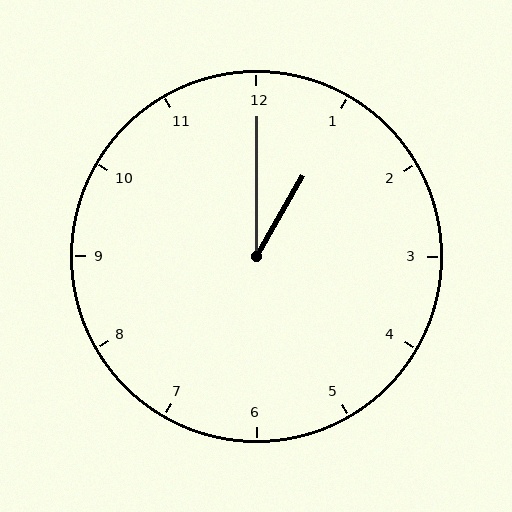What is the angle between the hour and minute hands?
Approximately 30 degrees.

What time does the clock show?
1:00.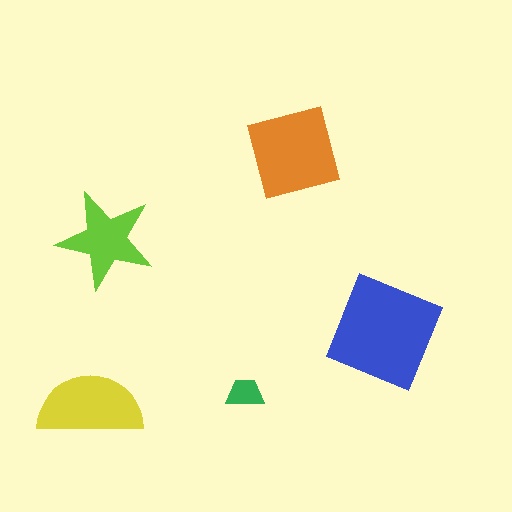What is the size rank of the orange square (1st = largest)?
2nd.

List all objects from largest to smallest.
The blue diamond, the orange square, the yellow semicircle, the lime star, the green trapezoid.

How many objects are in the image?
There are 5 objects in the image.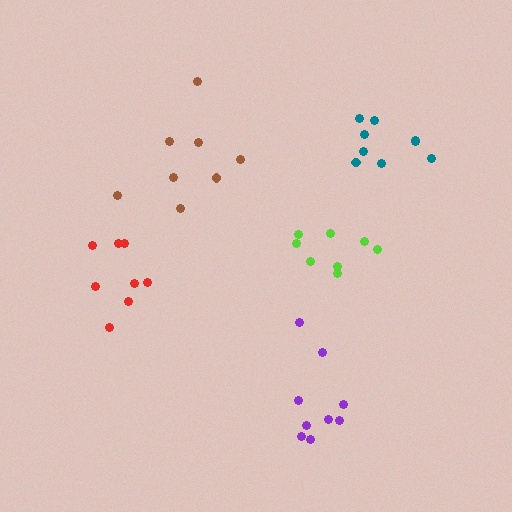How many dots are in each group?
Group 1: 8 dots, Group 2: 8 dots, Group 3: 9 dots, Group 4: 9 dots, Group 5: 8 dots (42 total).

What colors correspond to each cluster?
The clusters are colored: lime, brown, teal, purple, red.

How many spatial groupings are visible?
There are 5 spatial groupings.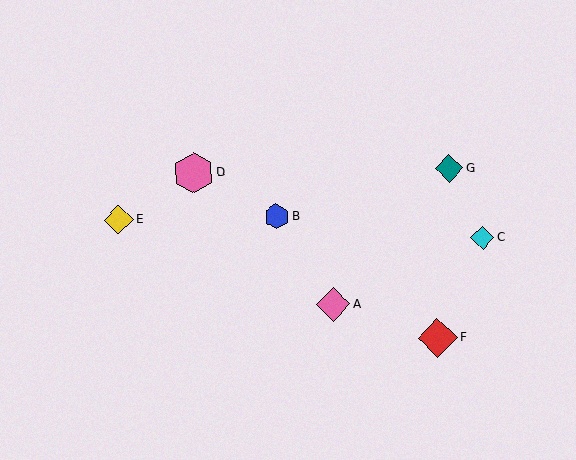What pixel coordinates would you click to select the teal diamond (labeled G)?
Click at (449, 168) to select the teal diamond G.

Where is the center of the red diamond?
The center of the red diamond is at (438, 338).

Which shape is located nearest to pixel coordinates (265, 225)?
The blue hexagon (labeled B) at (277, 216) is nearest to that location.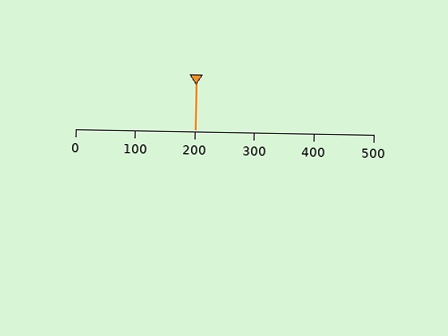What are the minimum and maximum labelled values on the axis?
The axis runs from 0 to 500.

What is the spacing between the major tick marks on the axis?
The major ticks are spaced 100 apart.